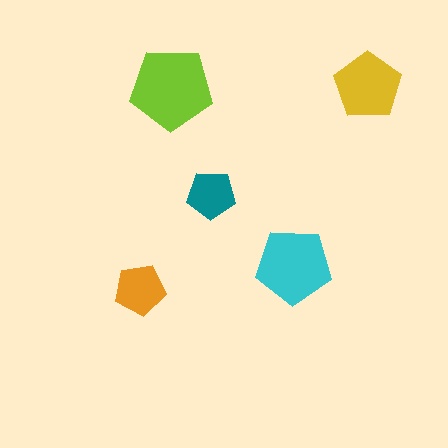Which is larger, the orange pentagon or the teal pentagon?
The orange one.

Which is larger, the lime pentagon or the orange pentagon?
The lime one.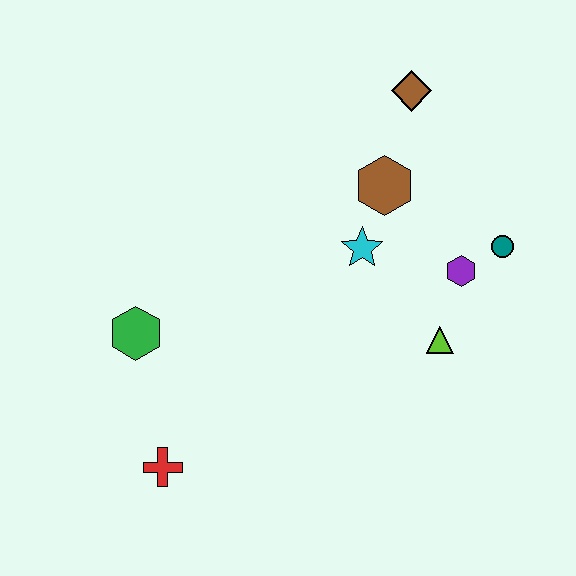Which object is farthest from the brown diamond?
The red cross is farthest from the brown diamond.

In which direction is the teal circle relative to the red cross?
The teal circle is to the right of the red cross.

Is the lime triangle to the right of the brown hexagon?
Yes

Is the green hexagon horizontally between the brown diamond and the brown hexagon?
No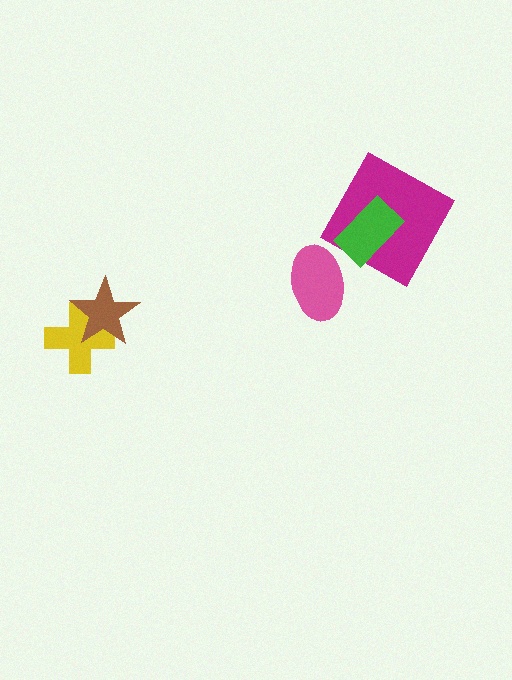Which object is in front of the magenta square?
The green rectangle is in front of the magenta square.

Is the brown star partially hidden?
No, no other shape covers it.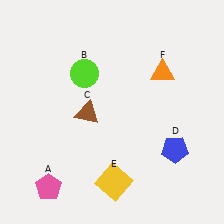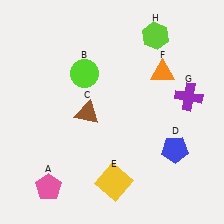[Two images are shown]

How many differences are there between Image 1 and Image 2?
There are 2 differences between the two images.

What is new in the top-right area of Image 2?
A purple cross (G) was added in the top-right area of Image 2.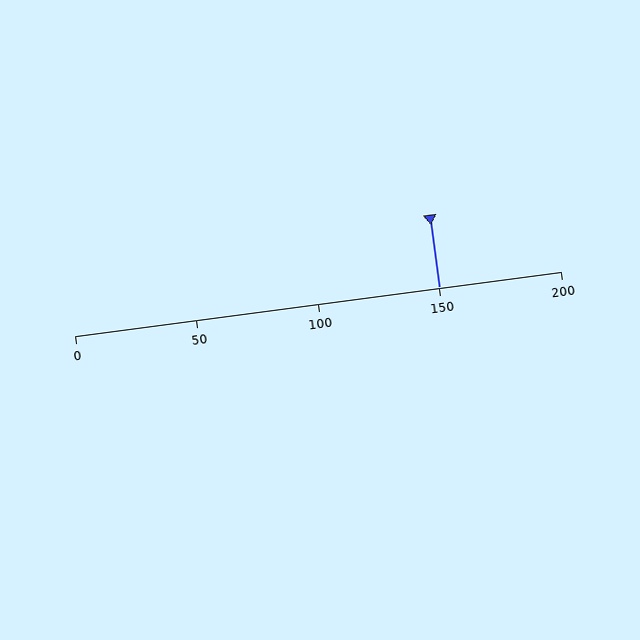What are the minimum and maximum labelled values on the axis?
The axis runs from 0 to 200.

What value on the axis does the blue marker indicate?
The marker indicates approximately 150.